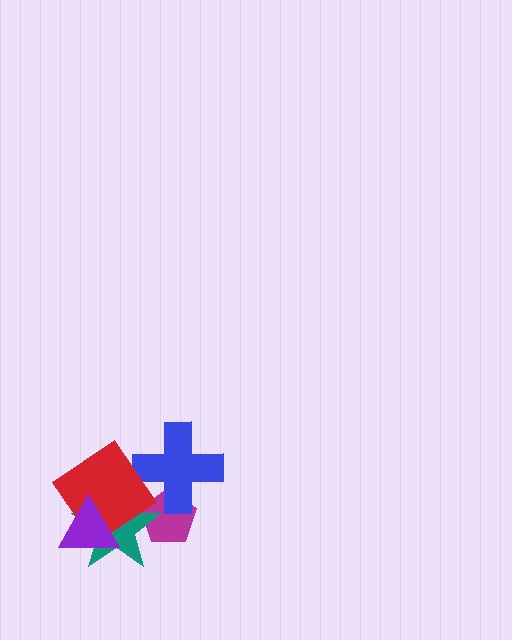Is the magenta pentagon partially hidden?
Yes, it is partially covered by another shape.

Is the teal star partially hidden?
Yes, it is partially covered by another shape.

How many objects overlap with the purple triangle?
2 objects overlap with the purple triangle.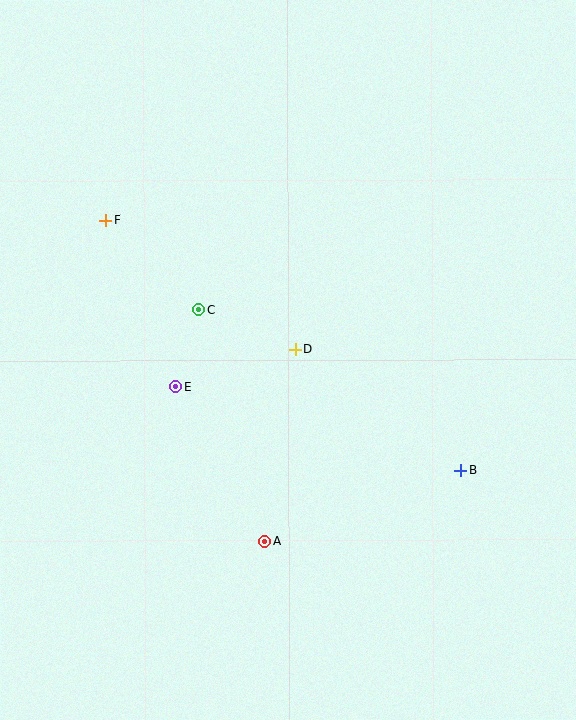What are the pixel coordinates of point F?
Point F is at (105, 220).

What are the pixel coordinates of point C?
Point C is at (199, 310).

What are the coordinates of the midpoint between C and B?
The midpoint between C and B is at (330, 390).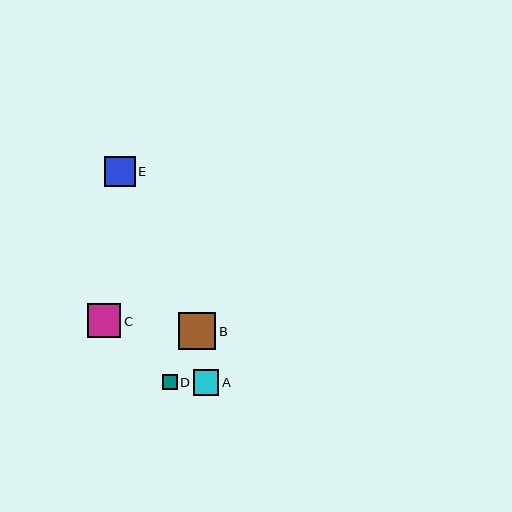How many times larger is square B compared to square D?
Square B is approximately 2.5 times the size of square D.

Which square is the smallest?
Square D is the smallest with a size of approximately 15 pixels.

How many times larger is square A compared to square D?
Square A is approximately 1.7 times the size of square D.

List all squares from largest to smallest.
From largest to smallest: B, C, E, A, D.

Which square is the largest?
Square B is the largest with a size of approximately 37 pixels.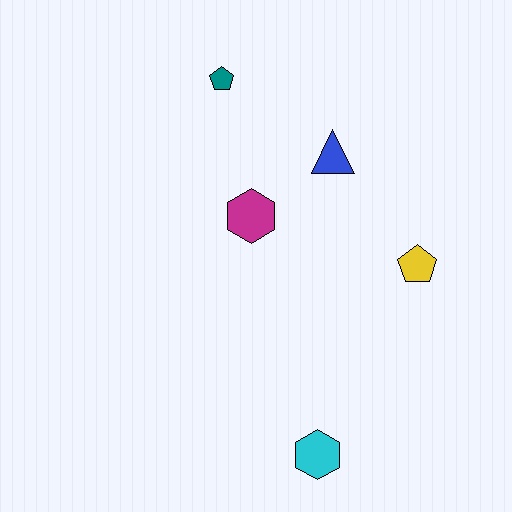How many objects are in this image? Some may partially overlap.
There are 5 objects.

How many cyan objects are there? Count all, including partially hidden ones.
There is 1 cyan object.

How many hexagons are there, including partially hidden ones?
There are 2 hexagons.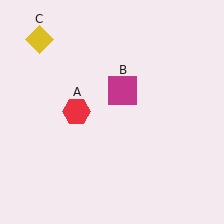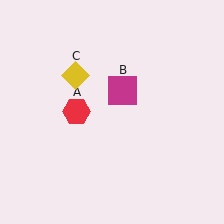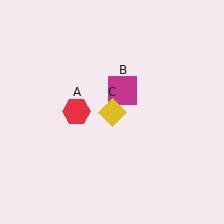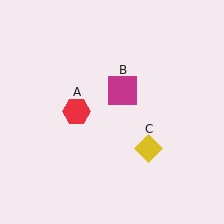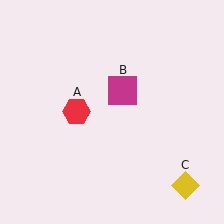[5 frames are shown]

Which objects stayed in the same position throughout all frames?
Red hexagon (object A) and magenta square (object B) remained stationary.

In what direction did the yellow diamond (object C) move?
The yellow diamond (object C) moved down and to the right.